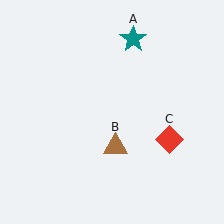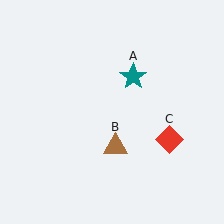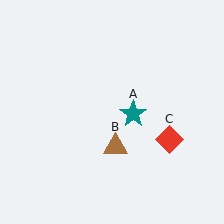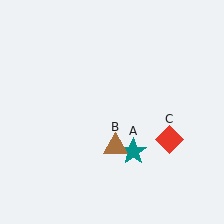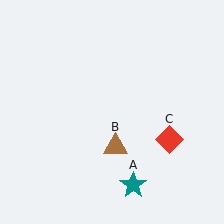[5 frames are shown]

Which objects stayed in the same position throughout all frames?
Brown triangle (object B) and red diamond (object C) remained stationary.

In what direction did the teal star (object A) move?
The teal star (object A) moved down.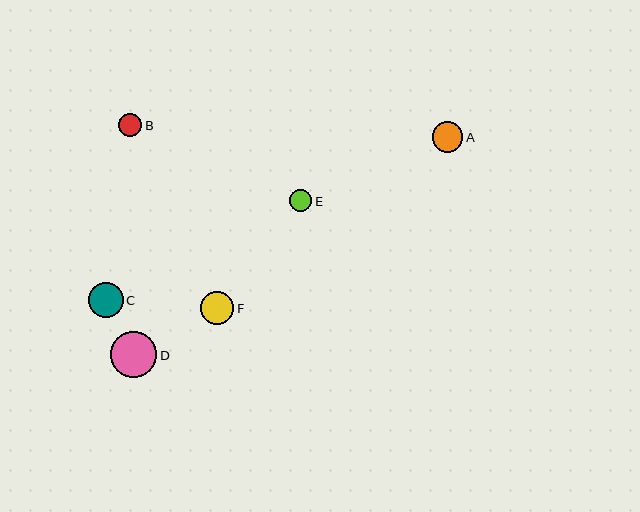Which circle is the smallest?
Circle E is the smallest with a size of approximately 22 pixels.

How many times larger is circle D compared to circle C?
Circle D is approximately 1.3 times the size of circle C.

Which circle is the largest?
Circle D is the largest with a size of approximately 46 pixels.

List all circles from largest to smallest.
From largest to smallest: D, C, F, A, B, E.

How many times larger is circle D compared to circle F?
Circle D is approximately 1.4 times the size of circle F.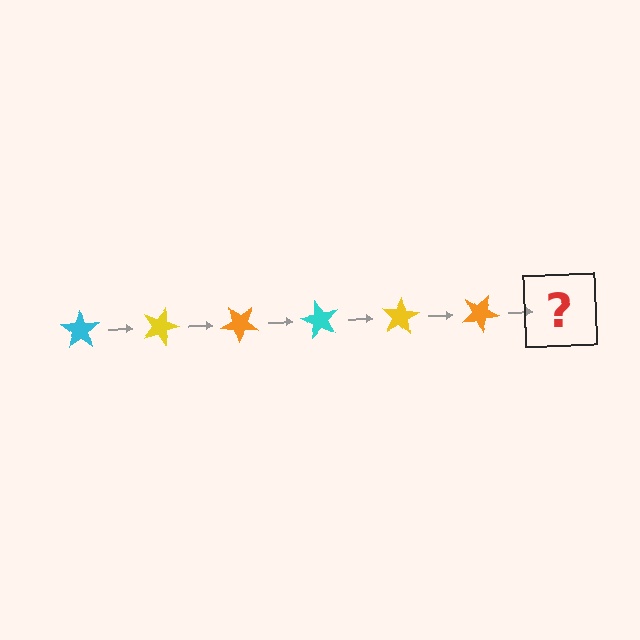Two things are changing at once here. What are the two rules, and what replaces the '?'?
The two rules are that it rotates 20 degrees each step and the color cycles through cyan, yellow, and orange. The '?' should be a cyan star, rotated 120 degrees from the start.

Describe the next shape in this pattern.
It should be a cyan star, rotated 120 degrees from the start.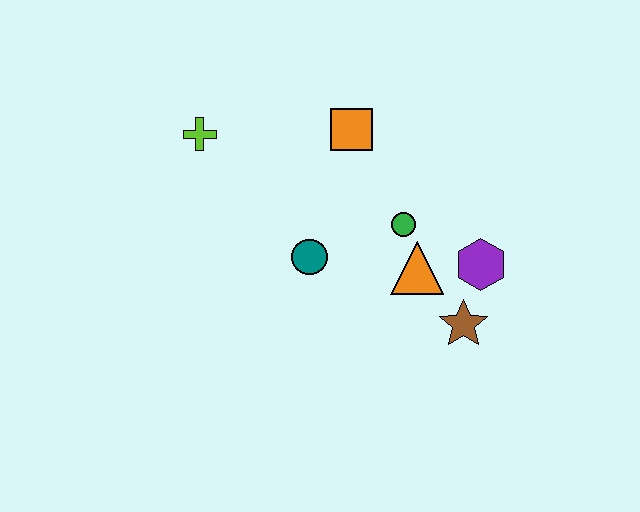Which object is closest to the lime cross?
The orange square is closest to the lime cross.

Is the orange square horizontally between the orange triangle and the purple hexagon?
No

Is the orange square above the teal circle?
Yes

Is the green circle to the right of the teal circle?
Yes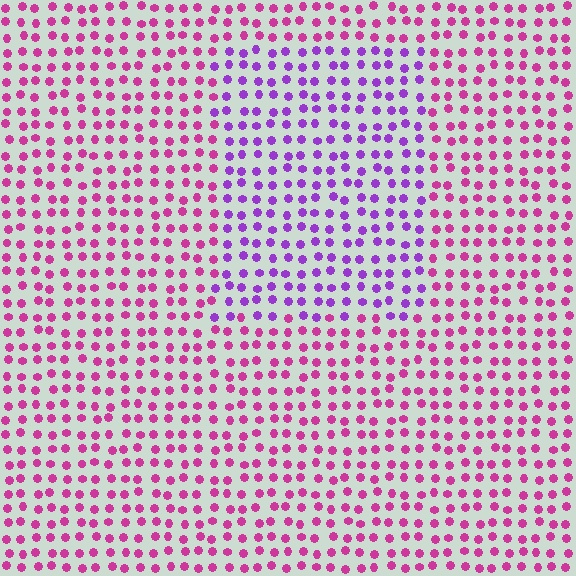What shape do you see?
I see a rectangle.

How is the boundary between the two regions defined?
The boundary is defined purely by a slight shift in hue (about 41 degrees). Spacing, size, and orientation are identical on both sides.